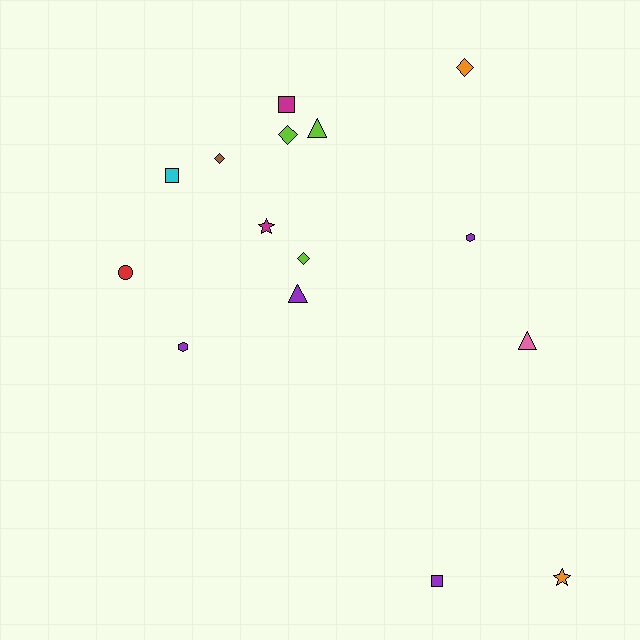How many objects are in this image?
There are 15 objects.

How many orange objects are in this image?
There are 2 orange objects.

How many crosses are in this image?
There are no crosses.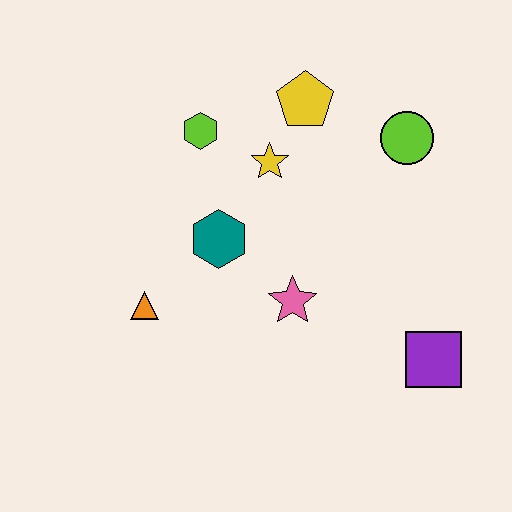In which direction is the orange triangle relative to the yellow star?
The orange triangle is below the yellow star.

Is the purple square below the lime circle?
Yes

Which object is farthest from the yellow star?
The purple square is farthest from the yellow star.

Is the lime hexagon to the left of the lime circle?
Yes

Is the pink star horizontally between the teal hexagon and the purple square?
Yes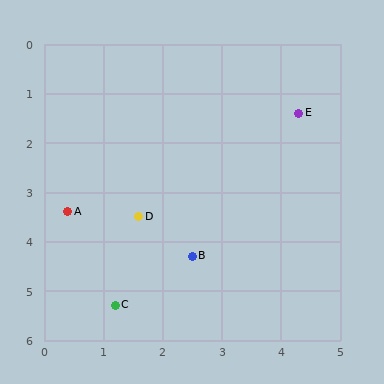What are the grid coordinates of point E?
Point E is at approximately (4.3, 1.4).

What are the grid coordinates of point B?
Point B is at approximately (2.5, 4.3).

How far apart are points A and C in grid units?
Points A and C are about 2.1 grid units apart.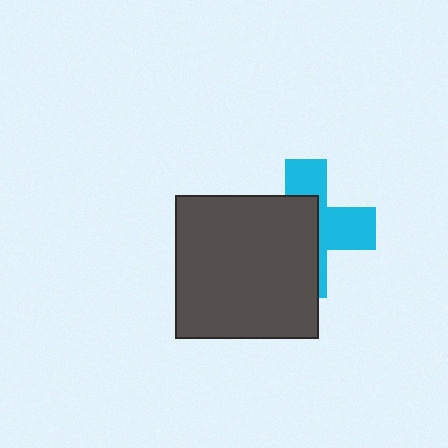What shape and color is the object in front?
The object in front is a dark gray square.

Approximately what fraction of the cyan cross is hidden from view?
Roughly 56% of the cyan cross is hidden behind the dark gray square.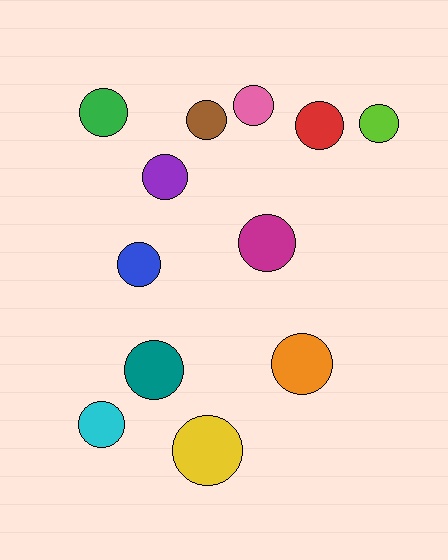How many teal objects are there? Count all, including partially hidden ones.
There is 1 teal object.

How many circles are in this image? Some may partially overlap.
There are 12 circles.